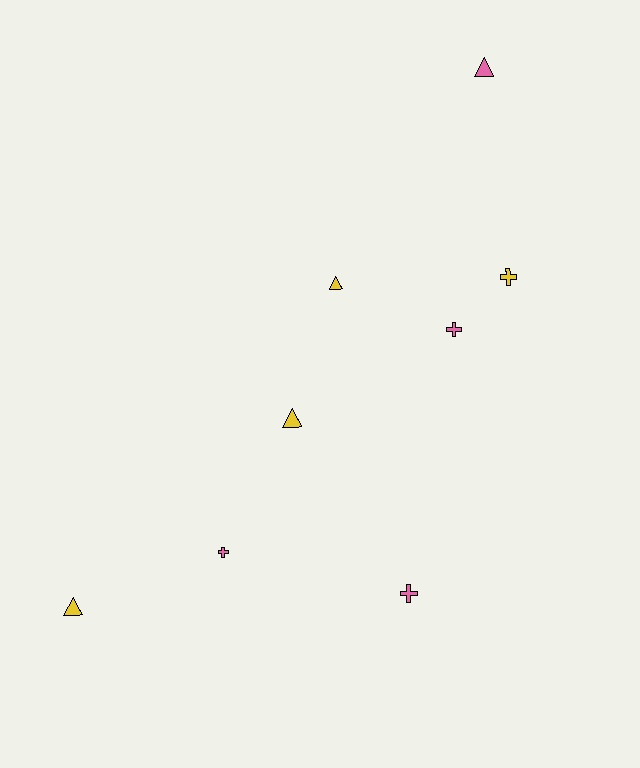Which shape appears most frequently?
Triangle, with 4 objects.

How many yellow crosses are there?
There is 1 yellow cross.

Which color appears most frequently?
Pink, with 4 objects.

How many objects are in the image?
There are 8 objects.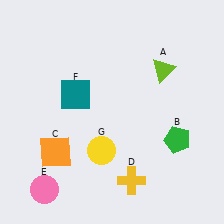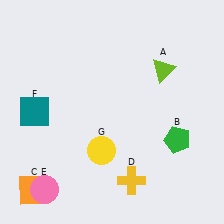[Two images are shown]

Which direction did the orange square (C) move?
The orange square (C) moved down.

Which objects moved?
The objects that moved are: the orange square (C), the teal square (F).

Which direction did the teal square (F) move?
The teal square (F) moved left.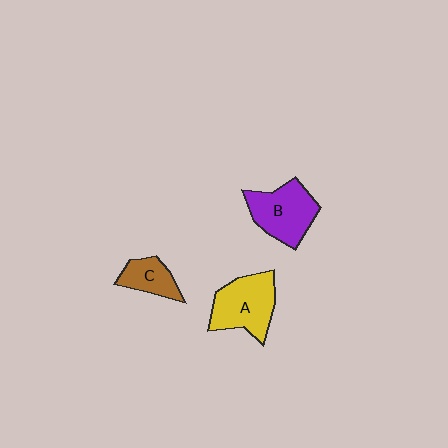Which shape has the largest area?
Shape A (yellow).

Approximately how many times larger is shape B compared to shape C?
Approximately 1.8 times.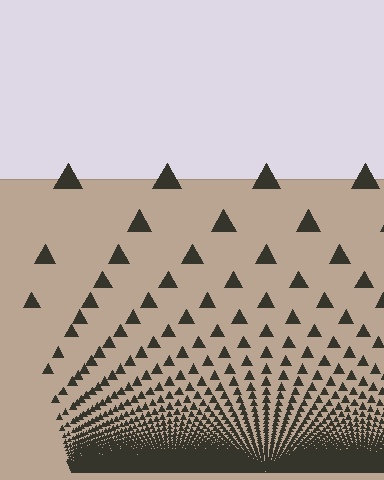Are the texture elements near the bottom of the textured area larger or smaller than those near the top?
Smaller. The gradient is inverted — elements near the bottom are smaller and denser.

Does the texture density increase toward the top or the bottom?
Density increases toward the bottom.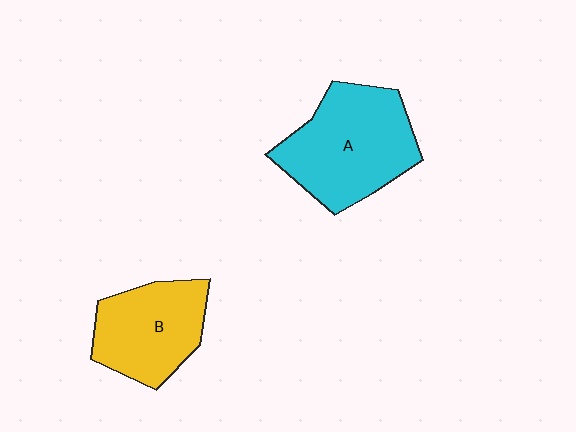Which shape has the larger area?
Shape A (cyan).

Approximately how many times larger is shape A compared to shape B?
Approximately 1.3 times.